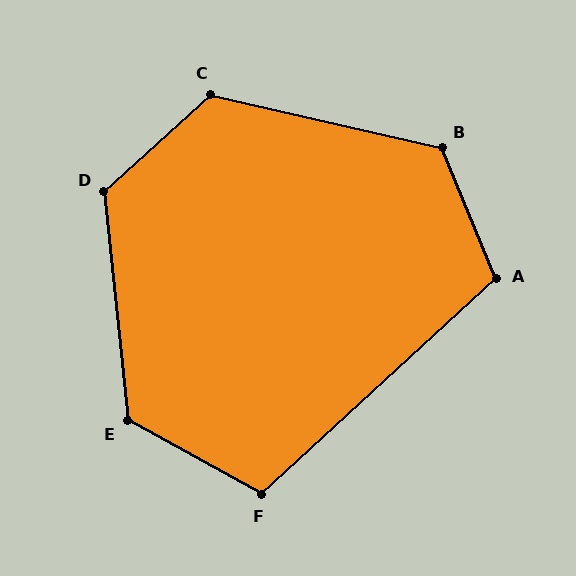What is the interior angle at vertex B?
Approximately 125 degrees (obtuse).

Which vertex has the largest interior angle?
D, at approximately 126 degrees.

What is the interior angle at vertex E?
Approximately 125 degrees (obtuse).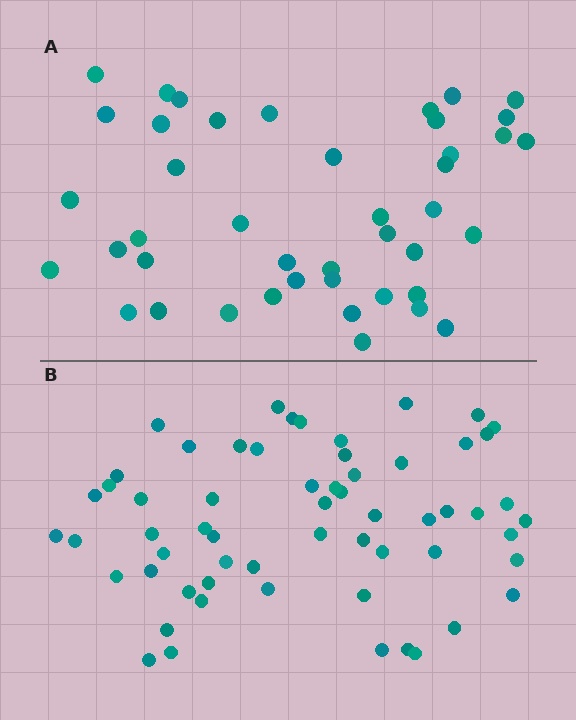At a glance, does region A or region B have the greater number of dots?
Region B (the bottom region) has more dots.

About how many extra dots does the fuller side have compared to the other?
Region B has approximately 15 more dots than region A.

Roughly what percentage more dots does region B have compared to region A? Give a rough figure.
About 40% more.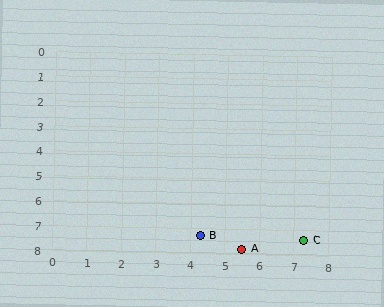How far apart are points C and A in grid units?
Points C and A are about 1.8 grid units apart.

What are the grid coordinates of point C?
Point C is at approximately (7.3, 7.4).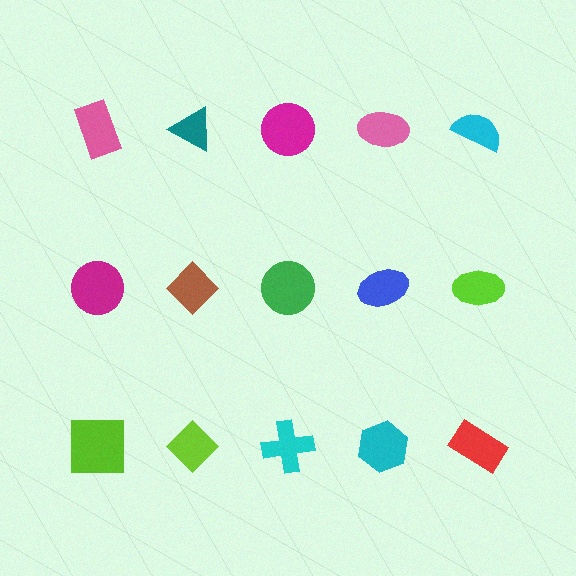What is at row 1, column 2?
A teal triangle.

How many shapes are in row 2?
5 shapes.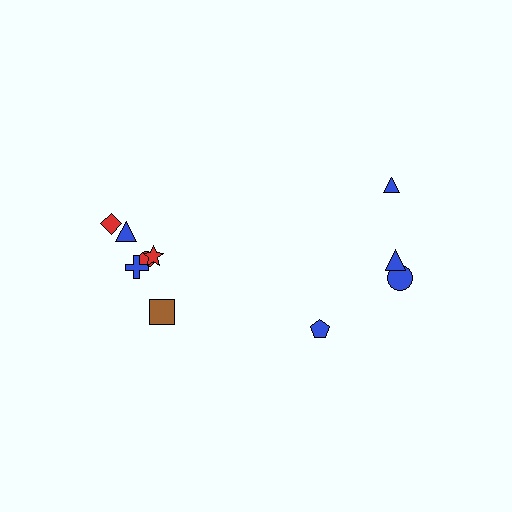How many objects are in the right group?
There are 4 objects.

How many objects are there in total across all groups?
There are 10 objects.